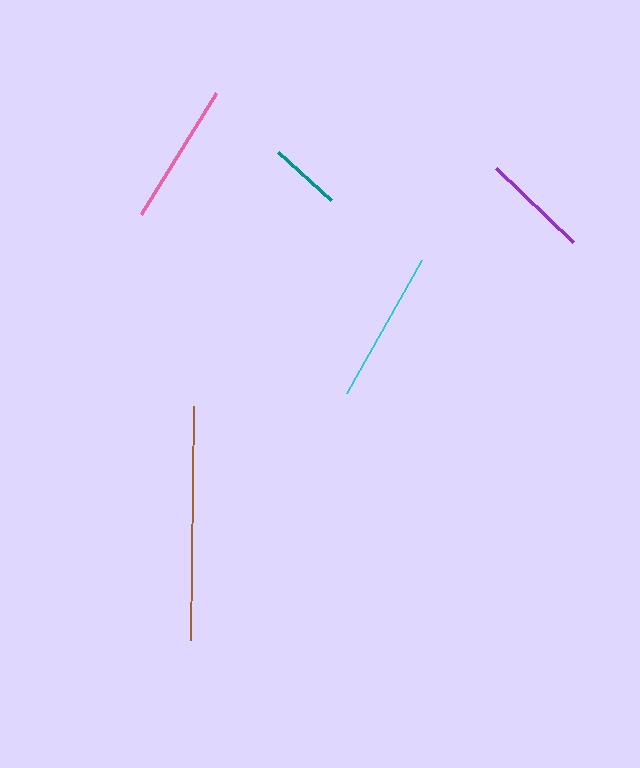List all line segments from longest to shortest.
From longest to shortest: brown, cyan, pink, purple, teal.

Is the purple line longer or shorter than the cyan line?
The cyan line is longer than the purple line.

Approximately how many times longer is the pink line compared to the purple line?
The pink line is approximately 1.3 times the length of the purple line.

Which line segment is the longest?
The brown line is the longest at approximately 234 pixels.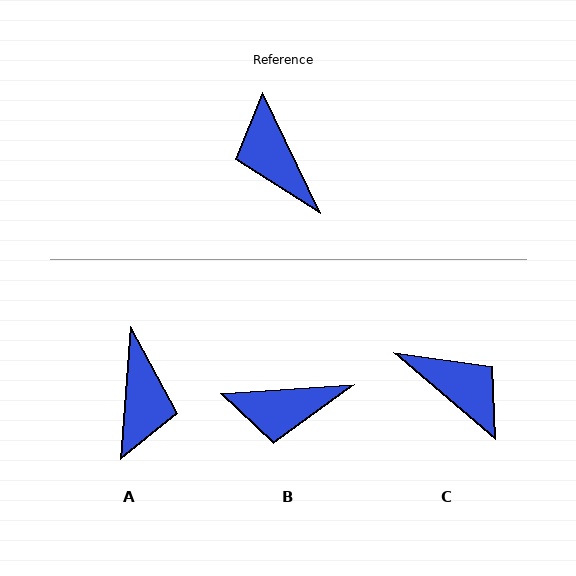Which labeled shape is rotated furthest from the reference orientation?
C, about 156 degrees away.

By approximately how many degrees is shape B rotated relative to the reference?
Approximately 69 degrees counter-clockwise.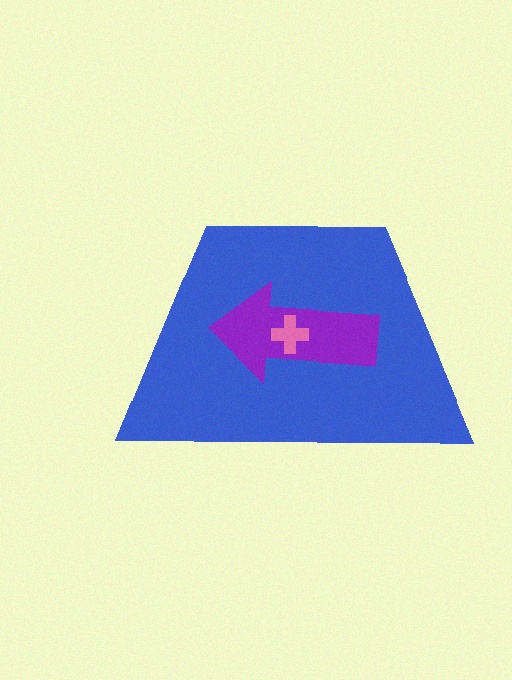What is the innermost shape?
The pink cross.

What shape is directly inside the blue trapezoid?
The purple arrow.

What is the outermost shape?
The blue trapezoid.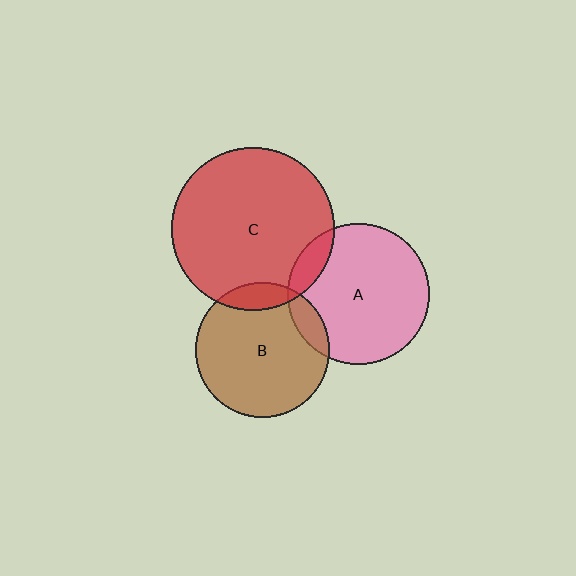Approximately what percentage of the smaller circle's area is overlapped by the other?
Approximately 10%.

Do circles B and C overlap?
Yes.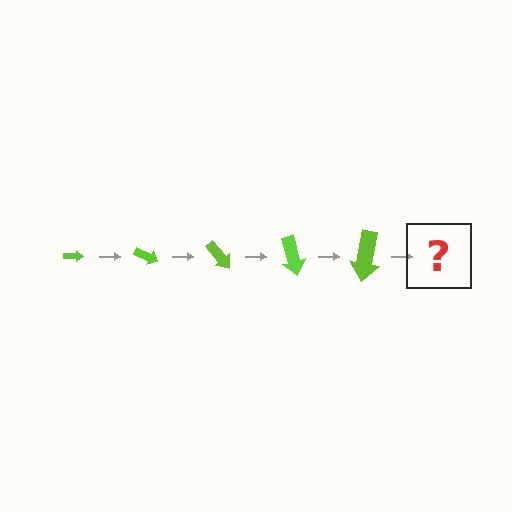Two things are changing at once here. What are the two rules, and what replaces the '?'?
The two rules are that the arrow grows larger each step and it rotates 25 degrees each step. The '?' should be an arrow, larger than the previous one and rotated 125 degrees from the start.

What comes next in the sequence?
The next element should be an arrow, larger than the previous one and rotated 125 degrees from the start.